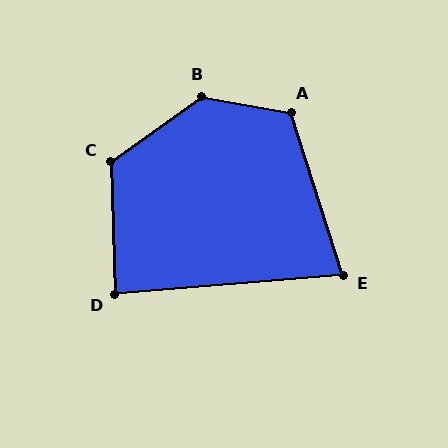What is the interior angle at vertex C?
Approximately 124 degrees (obtuse).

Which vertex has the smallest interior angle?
E, at approximately 77 degrees.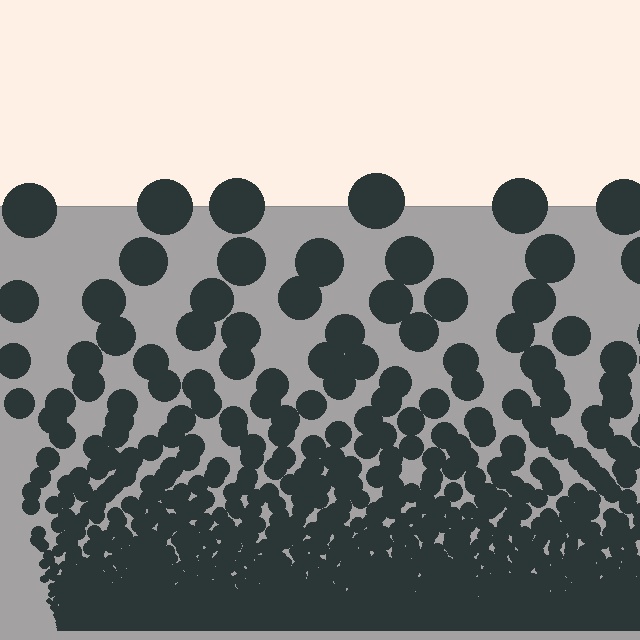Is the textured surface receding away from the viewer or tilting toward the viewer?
The surface appears to tilt toward the viewer. Texture elements get larger and sparser toward the top.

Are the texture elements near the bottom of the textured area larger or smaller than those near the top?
Smaller. The gradient is inverted — elements near the bottom are smaller and denser.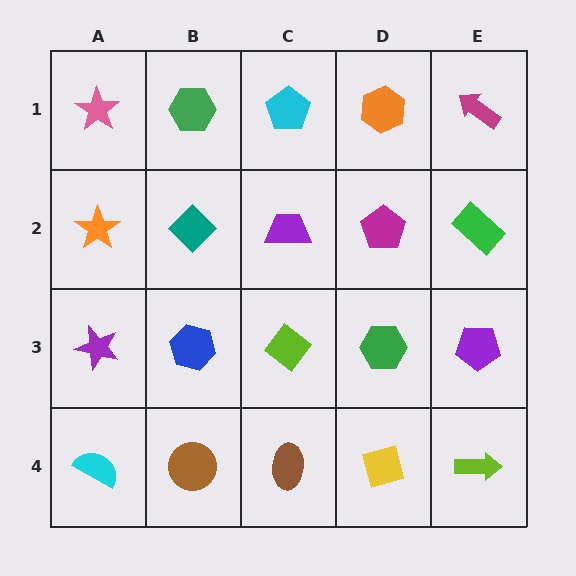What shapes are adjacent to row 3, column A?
An orange star (row 2, column A), a cyan semicircle (row 4, column A), a blue hexagon (row 3, column B).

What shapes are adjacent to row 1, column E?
A green rectangle (row 2, column E), an orange hexagon (row 1, column D).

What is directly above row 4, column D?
A green hexagon.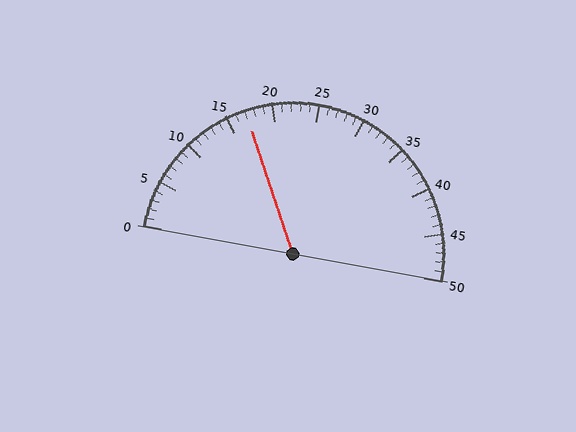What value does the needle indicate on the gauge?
The needle indicates approximately 17.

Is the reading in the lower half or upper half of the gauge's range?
The reading is in the lower half of the range (0 to 50).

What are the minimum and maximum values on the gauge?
The gauge ranges from 0 to 50.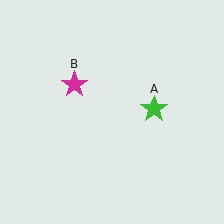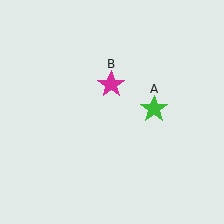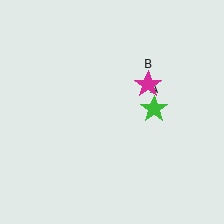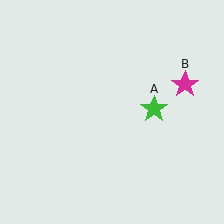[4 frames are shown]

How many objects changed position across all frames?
1 object changed position: magenta star (object B).